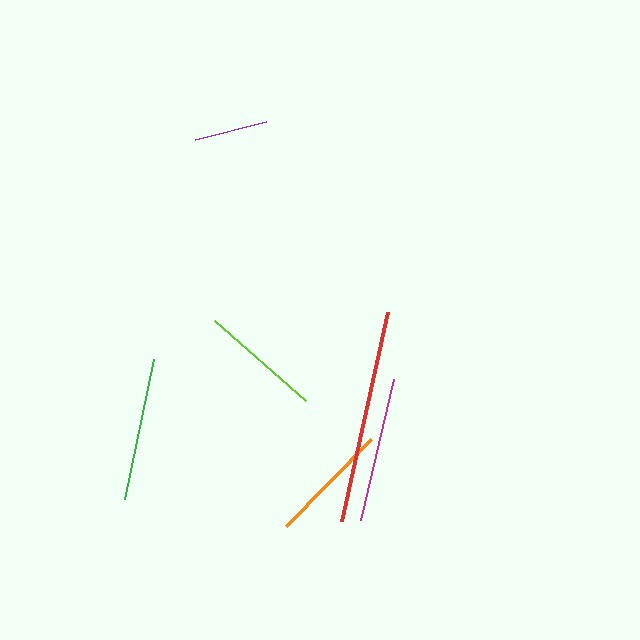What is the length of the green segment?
The green segment is approximately 142 pixels long.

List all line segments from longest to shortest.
From longest to shortest: red, magenta, green, orange, lime, purple.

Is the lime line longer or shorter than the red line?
The red line is longer than the lime line.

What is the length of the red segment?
The red segment is approximately 214 pixels long.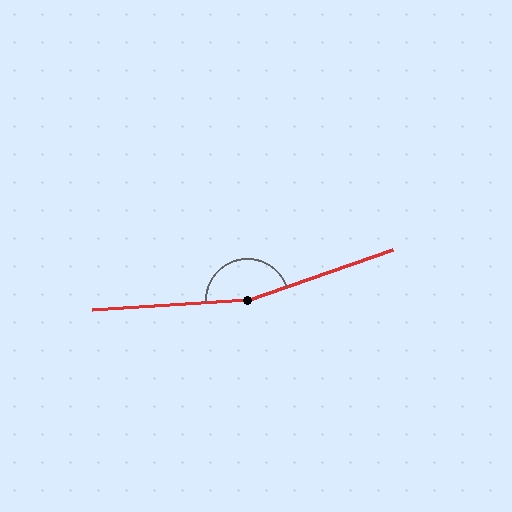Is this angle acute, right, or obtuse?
It is obtuse.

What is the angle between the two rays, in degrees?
Approximately 164 degrees.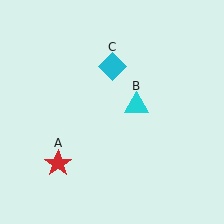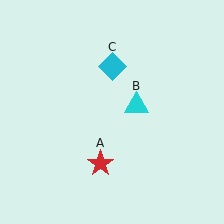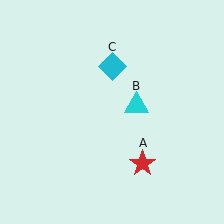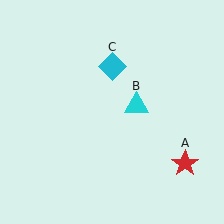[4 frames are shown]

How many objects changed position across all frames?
1 object changed position: red star (object A).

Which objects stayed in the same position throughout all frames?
Cyan triangle (object B) and cyan diamond (object C) remained stationary.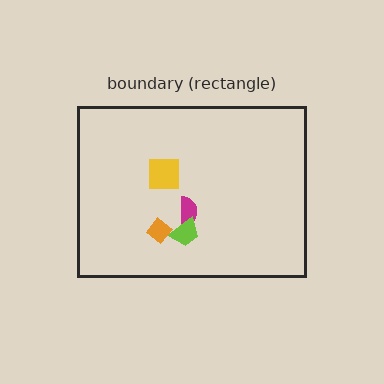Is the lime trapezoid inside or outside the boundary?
Inside.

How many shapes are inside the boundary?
4 inside, 0 outside.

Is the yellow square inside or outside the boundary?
Inside.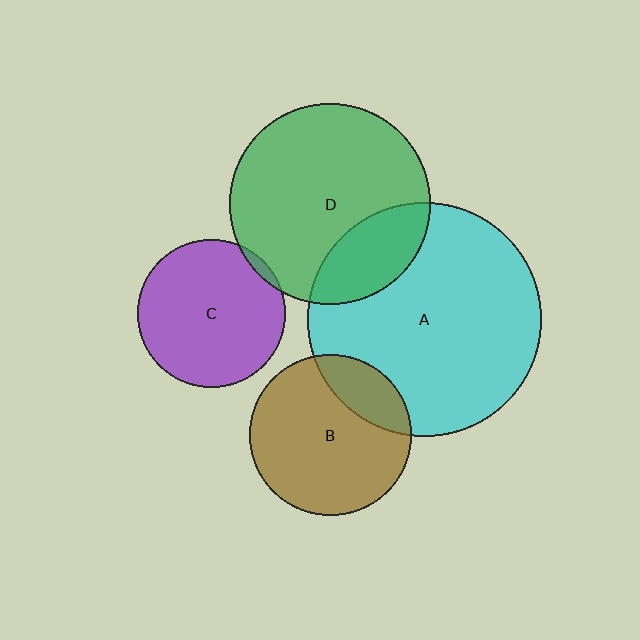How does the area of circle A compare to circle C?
Approximately 2.5 times.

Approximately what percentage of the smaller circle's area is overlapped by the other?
Approximately 5%.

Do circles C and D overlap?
Yes.